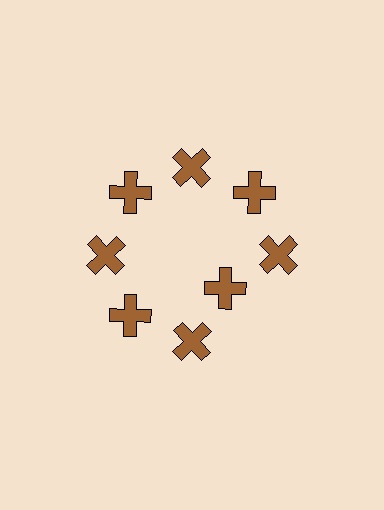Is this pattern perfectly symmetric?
No. The 8 brown crosses are arranged in a ring, but one element near the 4 o'clock position is pulled inward toward the center, breaking the 8-fold rotational symmetry.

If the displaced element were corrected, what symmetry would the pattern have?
It would have 8-fold rotational symmetry — the pattern would map onto itself every 45 degrees.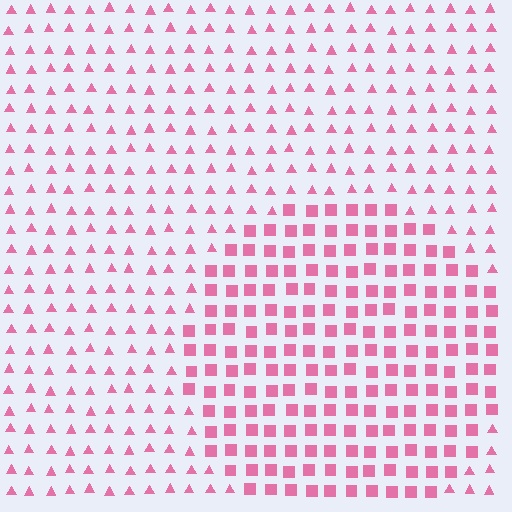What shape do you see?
I see a circle.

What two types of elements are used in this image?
The image uses squares inside the circle region and triangles outside it.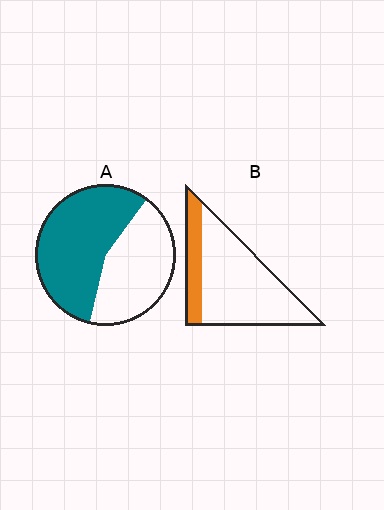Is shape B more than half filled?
No.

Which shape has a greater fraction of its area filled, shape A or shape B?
Shape A.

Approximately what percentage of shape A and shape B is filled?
A is approximately 55% and B is approximately 25%.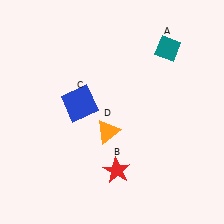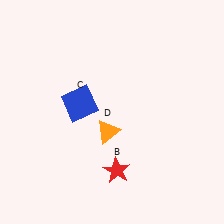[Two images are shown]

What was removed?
The teal diamond (A) was removed in Image 2.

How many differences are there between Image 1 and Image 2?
There is 1 difference between the two images.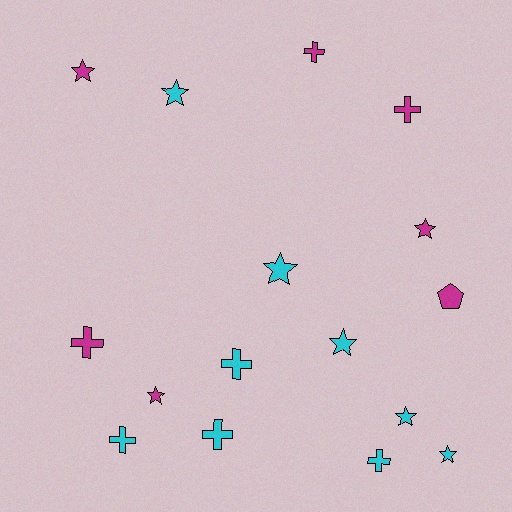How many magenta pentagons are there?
There is 1 magenta pentagon.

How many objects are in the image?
There are 16 objects.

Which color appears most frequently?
Cyan, with 9 objects.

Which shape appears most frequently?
Star, with 8 objects.